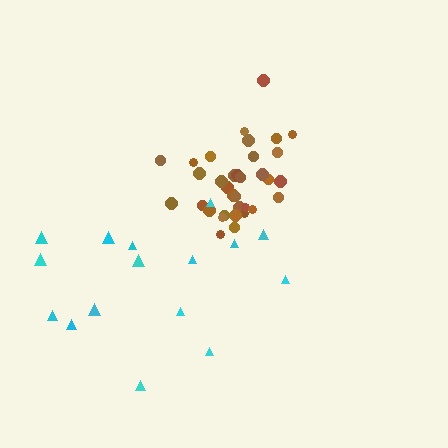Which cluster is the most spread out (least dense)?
Cyan.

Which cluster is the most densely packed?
Brown.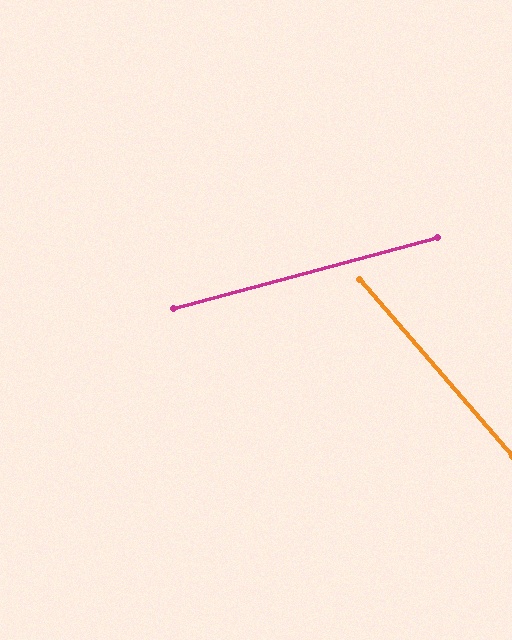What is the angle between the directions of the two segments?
Approximately 64 degrees.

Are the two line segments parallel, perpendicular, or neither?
Neither parallel nor perpendicular — they differ by about 64°.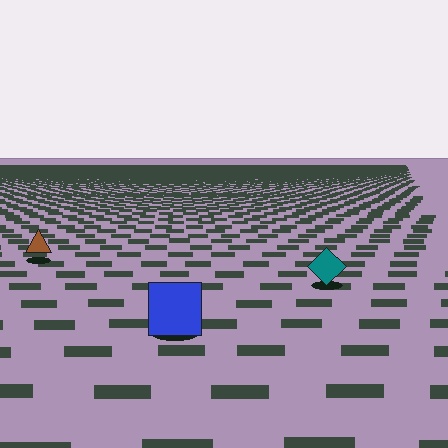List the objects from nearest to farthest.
From nearest to farthest: the blue square, the teal diamond, the brown triangle.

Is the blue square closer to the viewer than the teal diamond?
Yes. The blue square is closer — you can tell from the texture gradient: the ground texture is coarser near it.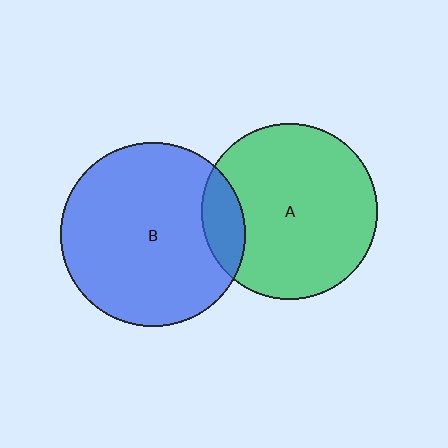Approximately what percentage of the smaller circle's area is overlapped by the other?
Approximately 15%.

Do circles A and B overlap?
Yes.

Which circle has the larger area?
Circle B (blue).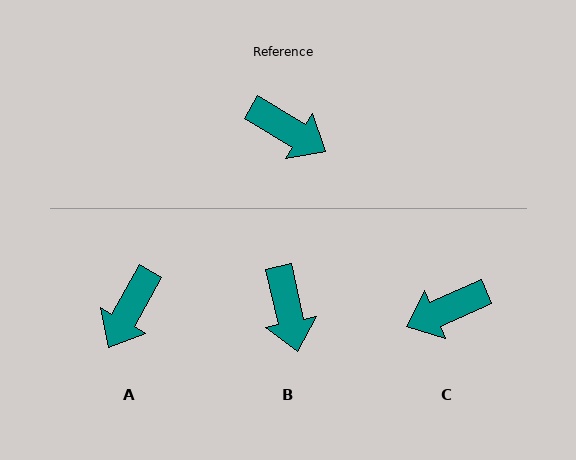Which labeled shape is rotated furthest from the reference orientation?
C, about 125 degrees away.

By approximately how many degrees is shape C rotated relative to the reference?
Approximately 125 degrees clockwise.